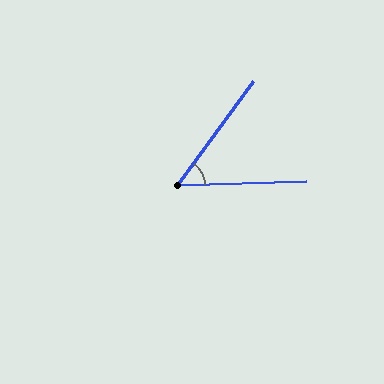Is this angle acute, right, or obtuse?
It is acute.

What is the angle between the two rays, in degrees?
Approximately 52 degrees.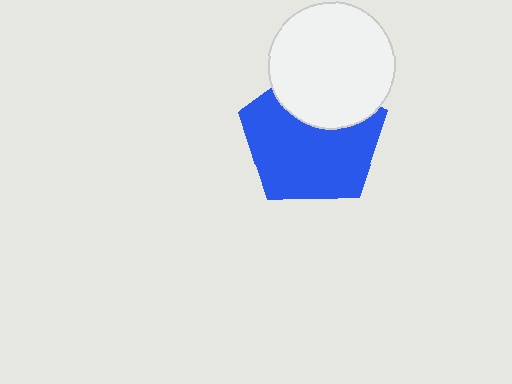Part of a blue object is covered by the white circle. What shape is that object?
It is a pentagon.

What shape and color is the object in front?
The object in front is a white circle.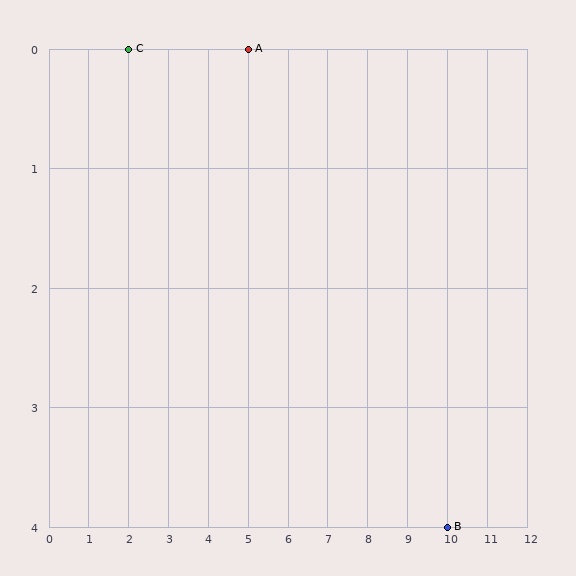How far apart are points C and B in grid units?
Points C and B are 8 columns and 4 rows apart (about 8.9 grid units diagonally).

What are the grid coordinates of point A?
Point A is at grid coordinates (5, 0).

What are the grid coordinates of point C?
Point C is at grid coordinates (2, 0).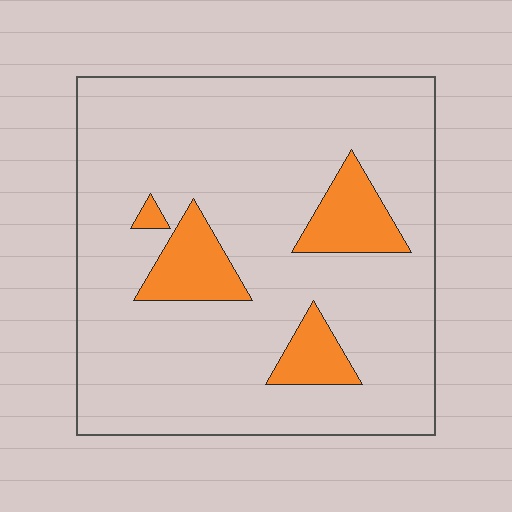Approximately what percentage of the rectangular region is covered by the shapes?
Approximately 15%.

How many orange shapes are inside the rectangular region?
4.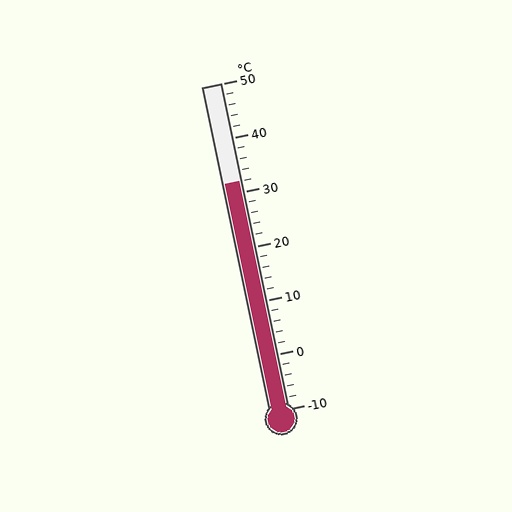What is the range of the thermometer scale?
The thermometer scale ranges from -10°C to 50°C.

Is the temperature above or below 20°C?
The temperature is above 20°C.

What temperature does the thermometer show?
The thermometer shows approximately 32°C.